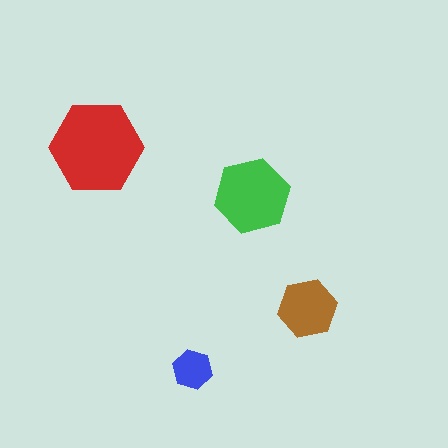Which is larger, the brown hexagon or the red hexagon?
The red one.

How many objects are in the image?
There are 4 objects in the image.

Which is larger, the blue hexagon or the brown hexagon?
The brown one.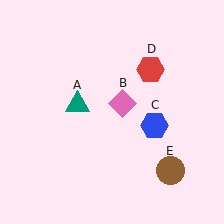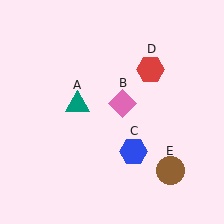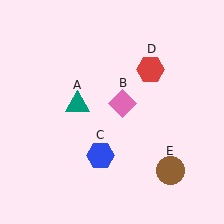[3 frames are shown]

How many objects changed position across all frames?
1 object changed position: blue hexagon (object C).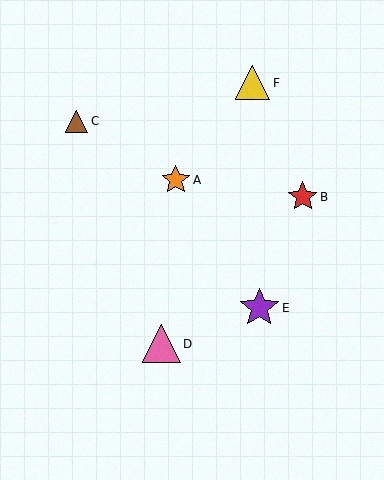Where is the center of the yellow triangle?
The center of the yellow triangle is at (252, 83).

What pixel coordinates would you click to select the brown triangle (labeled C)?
Click at (76, 121) to select the brown triangle C.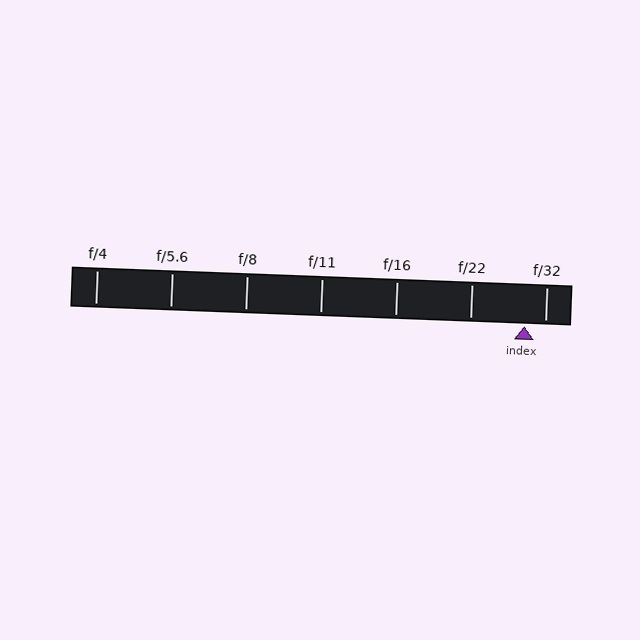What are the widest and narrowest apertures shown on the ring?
The widest aperture shown is f/4 and the narrowest is f/32.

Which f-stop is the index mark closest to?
The index mark is closest to f/32.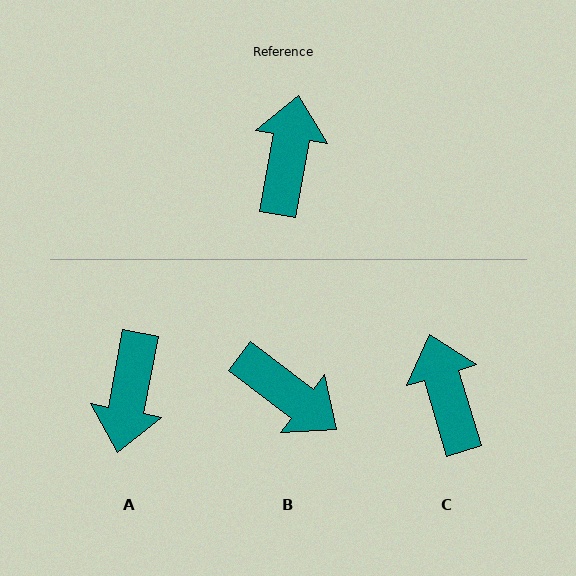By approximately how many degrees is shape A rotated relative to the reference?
Approximately 179 degrees counter-clockwise.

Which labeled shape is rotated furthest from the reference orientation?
A, about 179 degrees away.